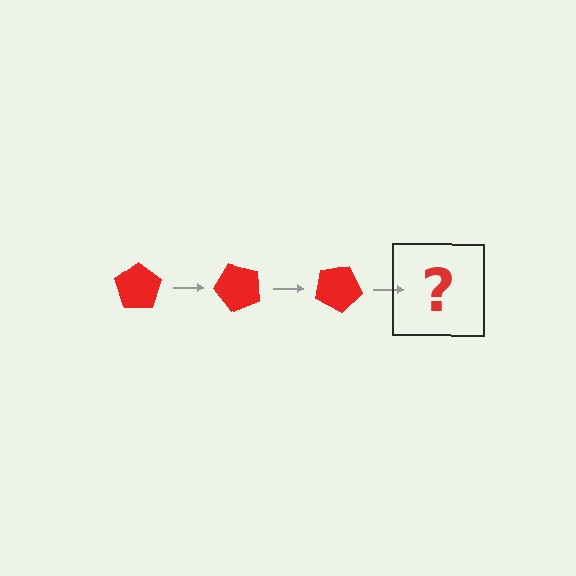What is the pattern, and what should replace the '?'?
The pattern is that the pentagon rotates 50 degrees each step. The '?' should be a red pentagon rotated 150 degrees.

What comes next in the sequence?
The next element should be a red pentagon rotated 150 degrees.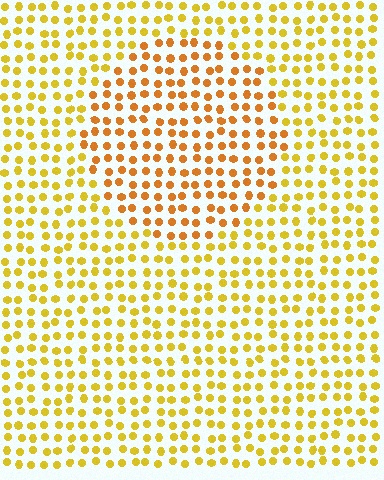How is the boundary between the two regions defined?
The boundary is defined purely by a slight shift in hue (about 24 degrees). Spacing, size, and orientation are identical on both sides.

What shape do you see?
I see a circle.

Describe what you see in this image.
The image is filled with small yellow elements in a uniform arrangement. A circle-shaped region is visible where the elements are tinted to a slightly different hue, forming a subtle color boundary.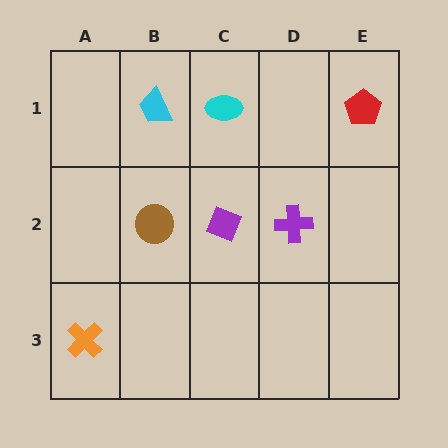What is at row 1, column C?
A cyan ellipse.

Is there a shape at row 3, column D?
No, that cell is empty.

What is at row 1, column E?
A red pentagon.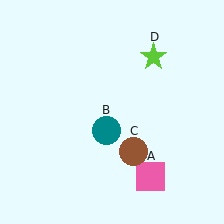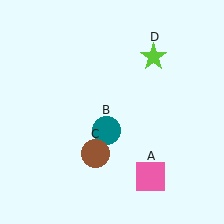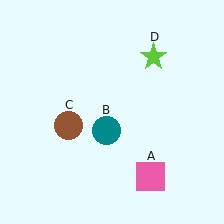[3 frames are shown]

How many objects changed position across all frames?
1 object changed position: brown circle (object C).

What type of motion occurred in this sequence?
The brown circle (object C) rotated clockwise around the center of the scene.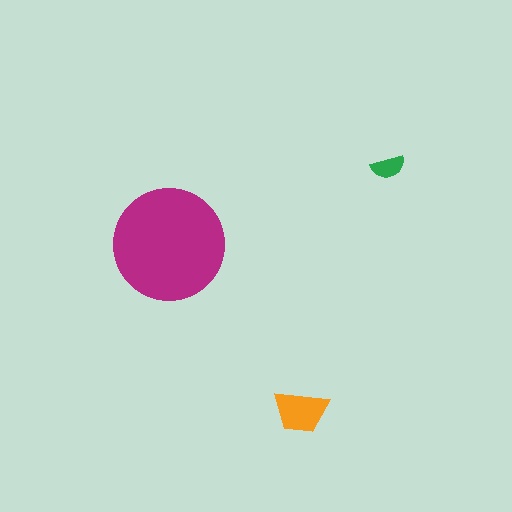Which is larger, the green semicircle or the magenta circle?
The magenta circle.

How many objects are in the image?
There are 3 objects in the image.